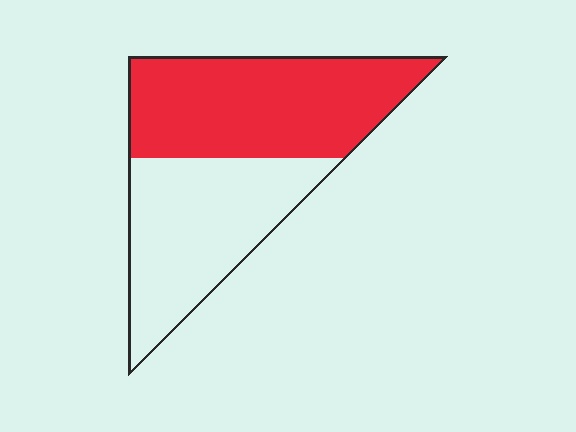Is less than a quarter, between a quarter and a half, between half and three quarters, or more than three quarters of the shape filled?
Between half and three quarters.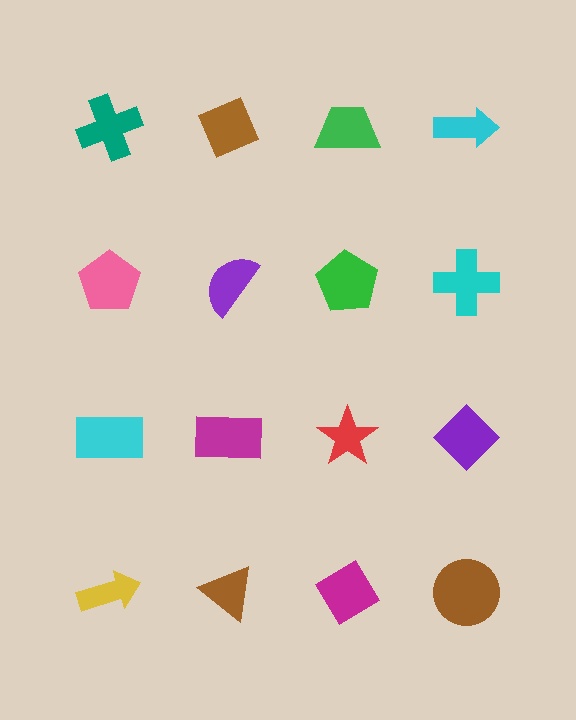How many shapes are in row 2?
4 shapes.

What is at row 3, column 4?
A purple diamond.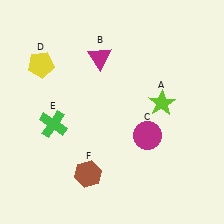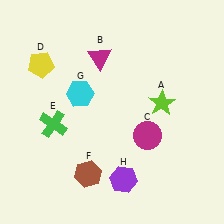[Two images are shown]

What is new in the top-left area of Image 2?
A cyan hexagon (G) was added in the top-left area of Image 2.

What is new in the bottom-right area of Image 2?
A purple hexagon (H) was added in the bottom-right area of Image 2.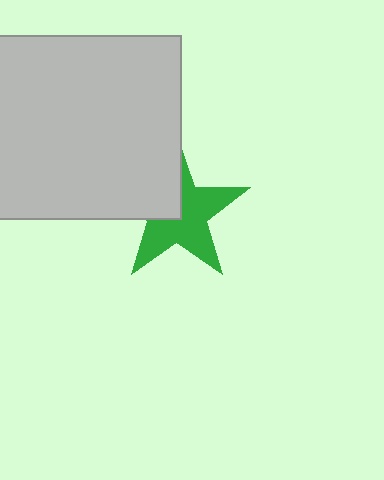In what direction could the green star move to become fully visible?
The green star could move toward the lower-right. That would shift it out from behind the light gray square entirely.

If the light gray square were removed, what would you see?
You would see the complete green star.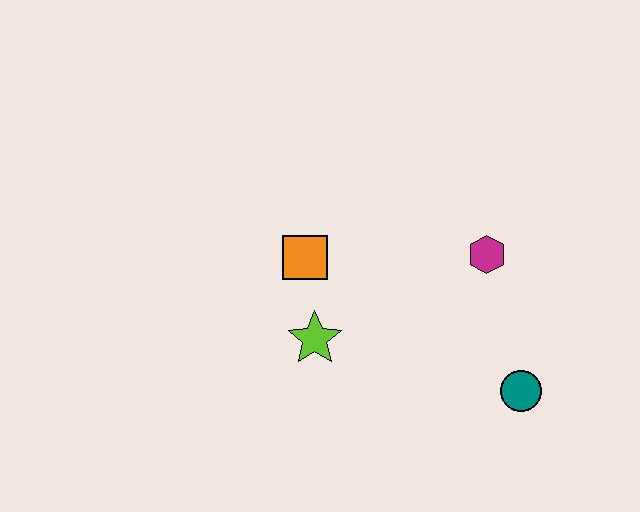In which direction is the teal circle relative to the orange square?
The teal circle is to the right of the orange square.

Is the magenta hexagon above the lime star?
Yes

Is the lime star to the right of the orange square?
Yes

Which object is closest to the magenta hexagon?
The teal circle is closest to the magenta hexagon.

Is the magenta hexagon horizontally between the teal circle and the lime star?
Yes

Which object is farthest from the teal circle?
The orange square is farthest from the teal circle.